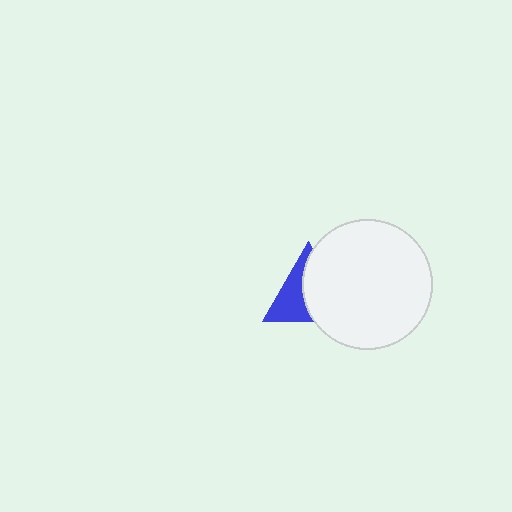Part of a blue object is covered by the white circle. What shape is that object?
It is a triangle.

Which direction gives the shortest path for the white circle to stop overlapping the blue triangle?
Moving right gives the shortest separation.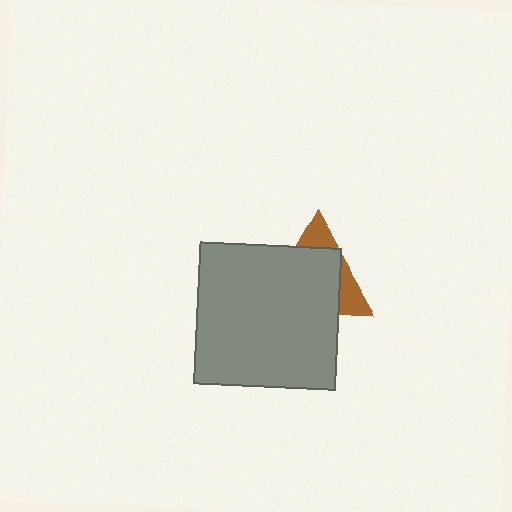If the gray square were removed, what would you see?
You would see the complete brown triangle.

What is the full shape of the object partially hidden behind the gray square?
The partially hidden object is a brown triangle.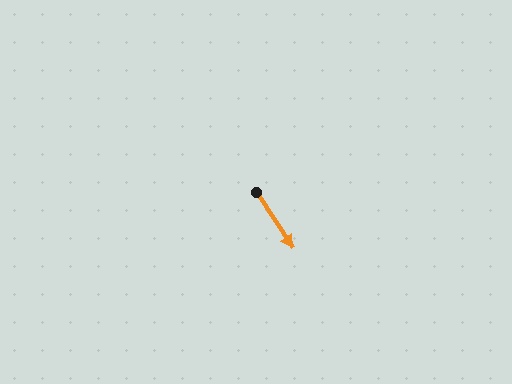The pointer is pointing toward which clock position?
Roughly 5 o'clock.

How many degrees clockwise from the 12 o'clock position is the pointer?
Approximately 146 degrees.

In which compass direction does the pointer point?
Southeast.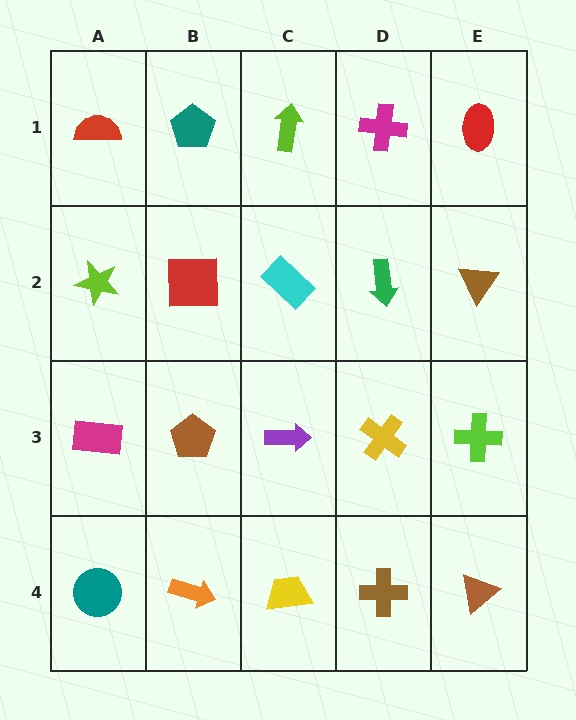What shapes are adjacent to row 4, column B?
A brown pentagon (row 3, column B), a teal circle (row 4, column A), a yellow trapezoid (row 4, column C).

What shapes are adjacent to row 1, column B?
A red square (row 2, column B), a red semicircle (row 1, column A), a lime arrow (row 1, column C).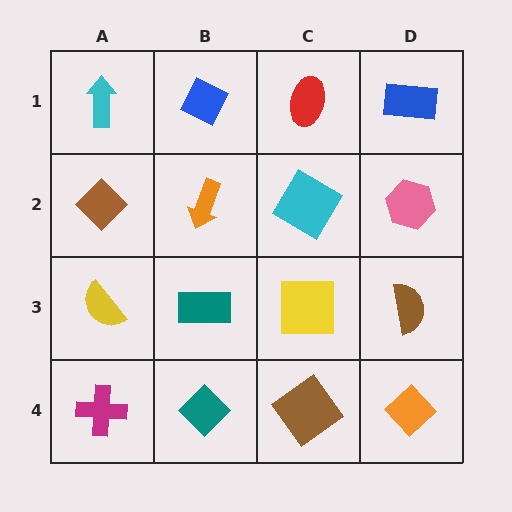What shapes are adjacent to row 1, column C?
A cyan diamond (row 2, column C), a blue diamond (row 1, column B), a blue rectangle (row 1, column D).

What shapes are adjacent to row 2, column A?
A cyan arrow (row 1, column A), a yellow semicircle (row 3, column A), an orange arrow (row 2, column B).